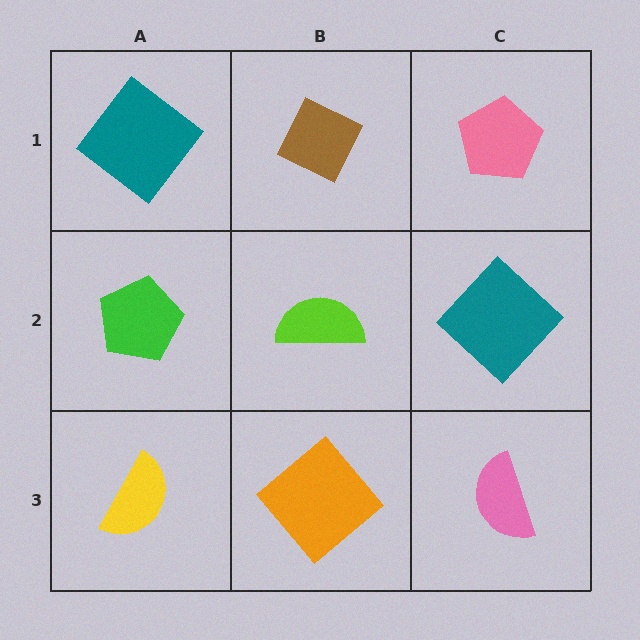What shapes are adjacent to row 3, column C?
A teal diamond (row 2, column C), an orange diamond (row 3, column B).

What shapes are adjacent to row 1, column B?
A lime semicircle (row 2, column B), a teal diamond (row 1, column A), a pink pentagon (row 1, column C).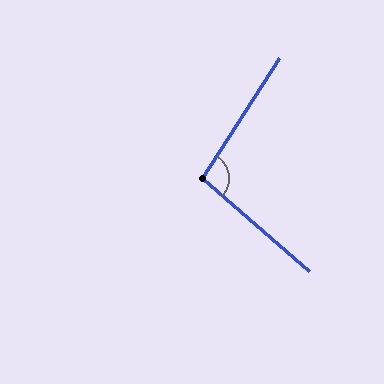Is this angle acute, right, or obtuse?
It is obtuse.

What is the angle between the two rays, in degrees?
Approximately 98 degrees.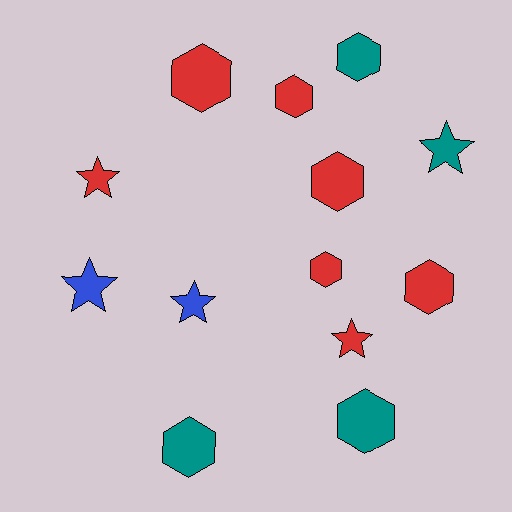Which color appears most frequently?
Red, with 7 objects.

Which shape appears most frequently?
Hexagon, with 8 objects.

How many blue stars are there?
There are 2 blue stars.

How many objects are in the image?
There are 13 objects.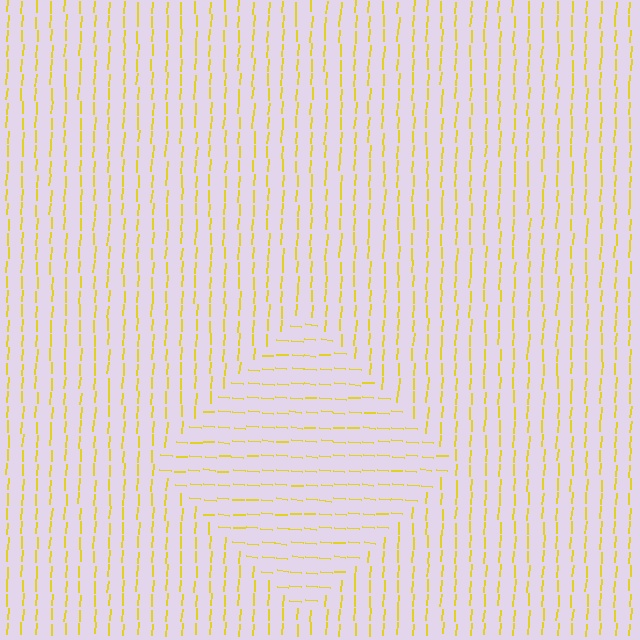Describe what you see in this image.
The image is filled with small yellow line segments. A diamond region in the image has lines oriented differently from the surrounding lines, creating a visible texture boundary.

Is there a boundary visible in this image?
Yes, there is a texture boundary formed by a change in line orientation.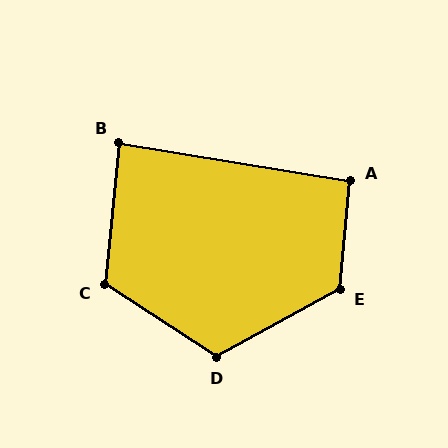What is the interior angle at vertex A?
Approximately 94 degrees (approximately right).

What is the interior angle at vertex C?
Approximately 118 degrees (obtuse).